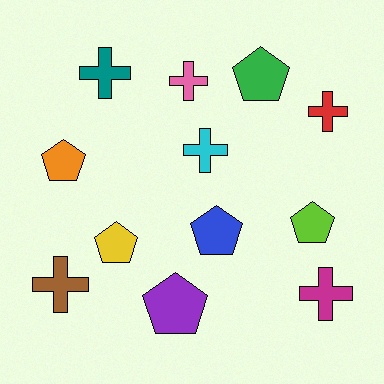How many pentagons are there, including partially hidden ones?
There are 6 pentagons.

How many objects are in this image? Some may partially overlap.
There are 12 objects.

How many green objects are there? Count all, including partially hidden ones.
There is 1 green object.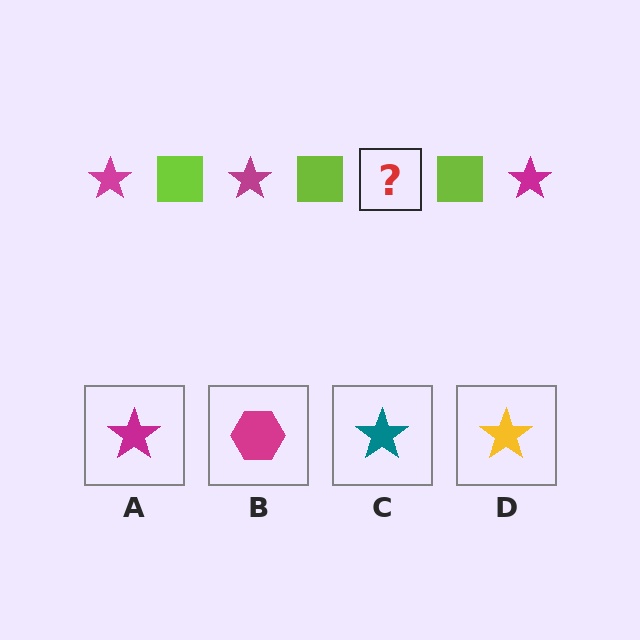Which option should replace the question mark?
Option A.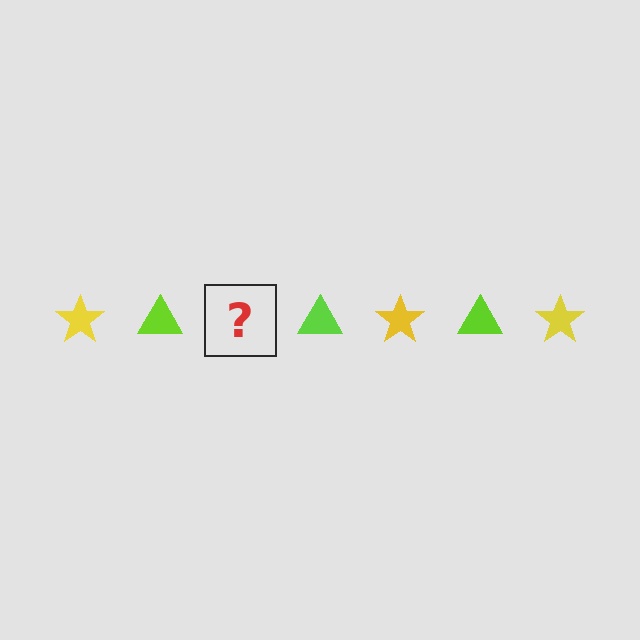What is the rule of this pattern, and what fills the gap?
The rule is that the pattern alternates between yellow star and lime triangle. The gap should be filled with a yellow star.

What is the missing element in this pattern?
The missing element is a yellow star.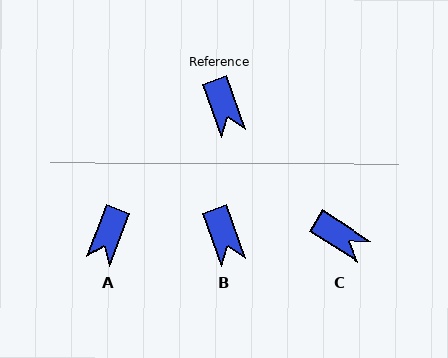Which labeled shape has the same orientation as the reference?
B.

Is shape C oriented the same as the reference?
No, it is off by about 37 degrees.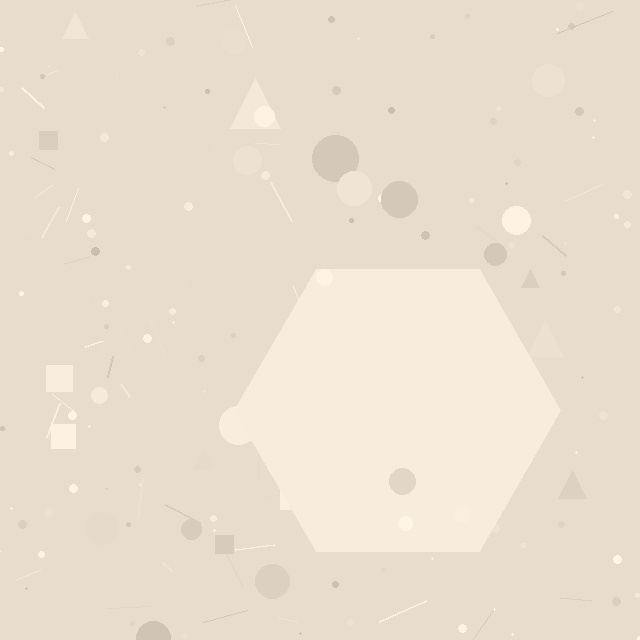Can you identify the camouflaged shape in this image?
The camouflaged shape is a hexagon.